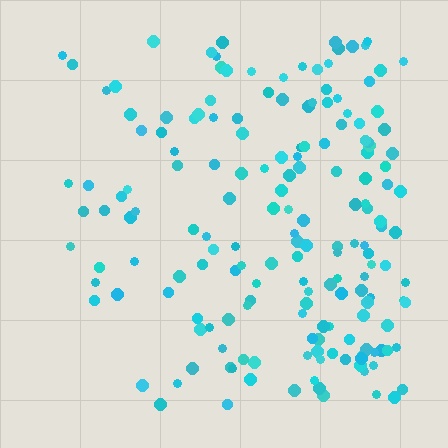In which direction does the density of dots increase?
From left to right, with the right side densest.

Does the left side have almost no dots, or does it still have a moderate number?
Still a moderate number, just noticeably fewer than the right.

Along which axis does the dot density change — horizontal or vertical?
Horizontal.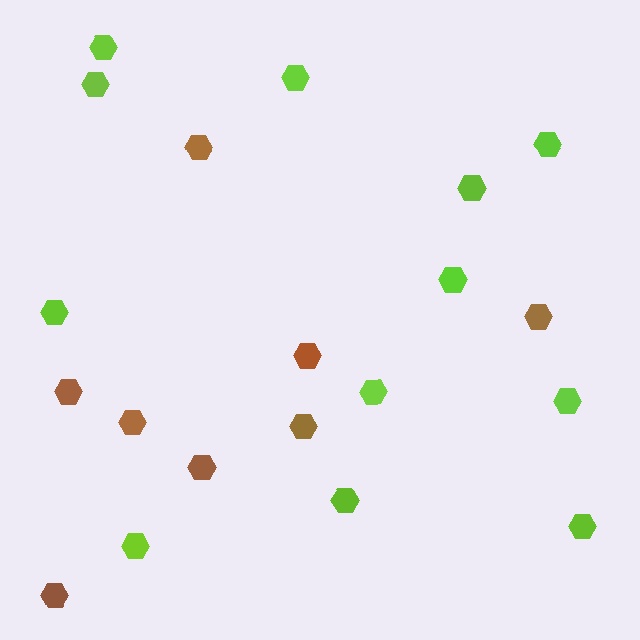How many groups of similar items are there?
There are 2 groups: one group of brown hexagons (8) and one group of lime hexagons (12).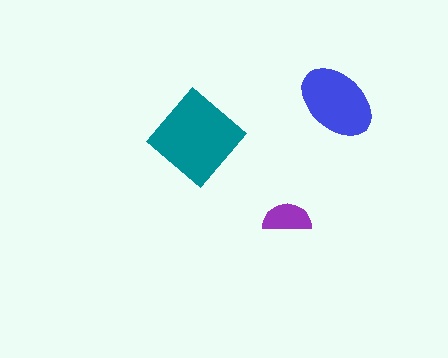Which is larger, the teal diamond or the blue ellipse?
The teal diamond.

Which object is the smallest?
The purple semicircle.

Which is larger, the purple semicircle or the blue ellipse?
The blue ellipse.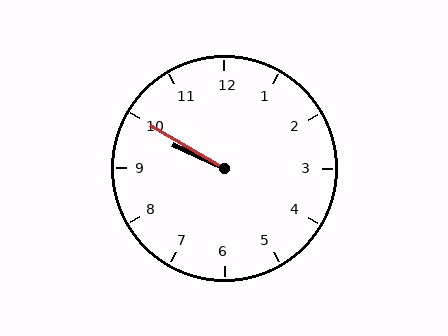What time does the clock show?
9:50.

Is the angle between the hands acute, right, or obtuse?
It is acute.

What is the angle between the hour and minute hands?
Approximately 5 degrees.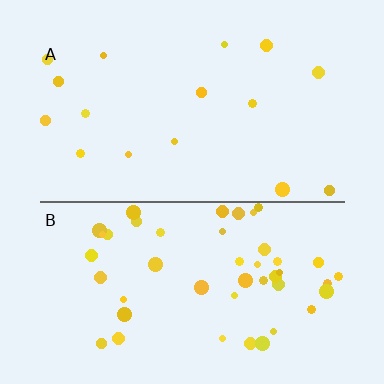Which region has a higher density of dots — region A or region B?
B (the bottom).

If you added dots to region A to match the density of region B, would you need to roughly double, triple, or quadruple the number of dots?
Approximately triple.